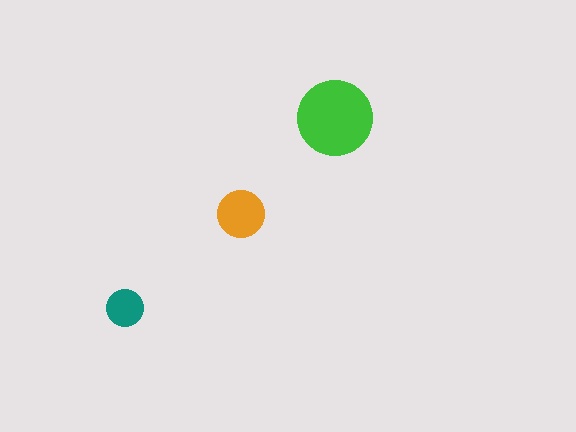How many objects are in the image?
There are 3 objects in the image.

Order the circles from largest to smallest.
the green one, the orange one, the teal one.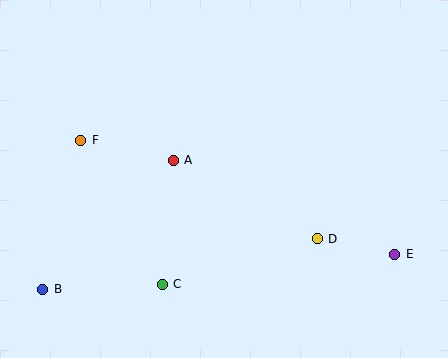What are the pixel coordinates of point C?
Point C is at (162, 284).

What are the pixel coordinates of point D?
Point D is at (317, 239).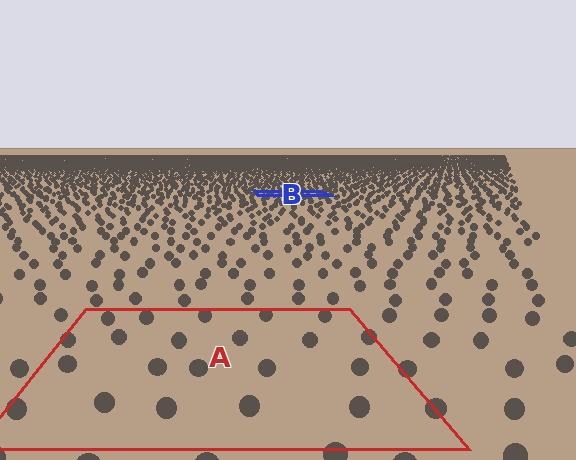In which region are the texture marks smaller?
The texture marks are smaller in region B, because it is farther away.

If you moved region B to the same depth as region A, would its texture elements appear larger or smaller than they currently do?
They would appear larger. At a closer depth, the same texture elements are projected at a bigger on-screen size.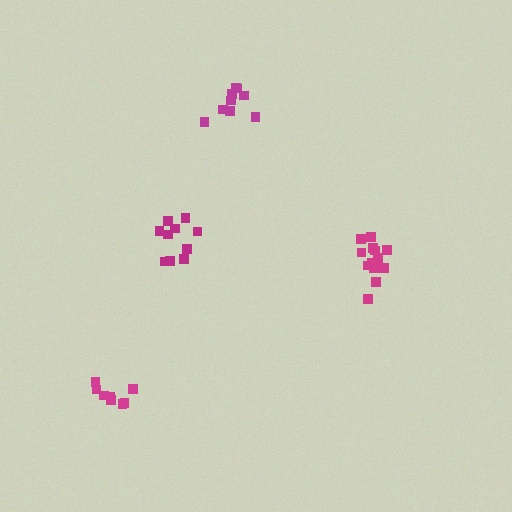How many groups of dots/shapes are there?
There are 4 groups.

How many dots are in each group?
Group 1: 8 dots, Group 2: 10 dots, Group 3: 9 dots, Group 4: 13 dots (40 total).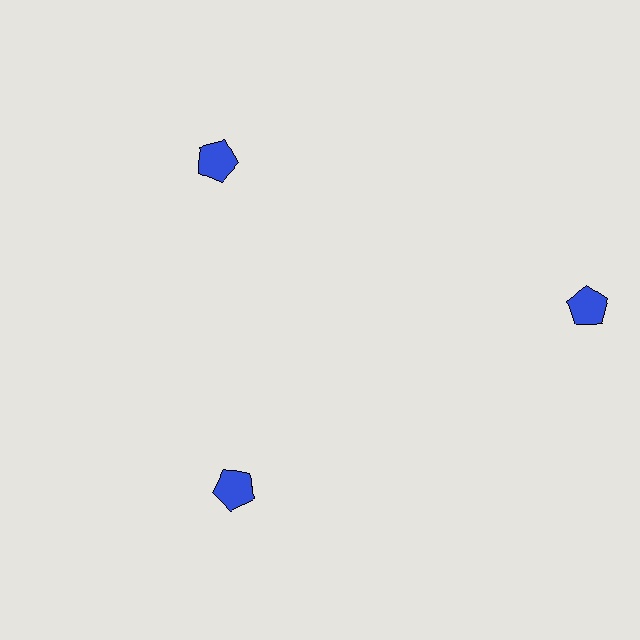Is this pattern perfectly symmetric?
No. The 3 blue pentagons are arranged in a ring, but one element near the 3 o'clock position is pushed outward from the center, breaking the 3-fold rotational symmetry.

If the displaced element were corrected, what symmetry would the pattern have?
It would have 3-fold rotational symmetry — the pattern would map onto itself every 120 degrees.